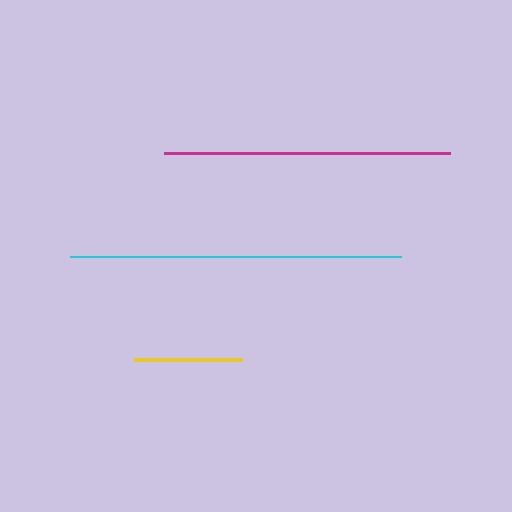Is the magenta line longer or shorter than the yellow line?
The magenta line is longer than the yellow line.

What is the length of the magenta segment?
The magenta segment is approximately 286 pixels long.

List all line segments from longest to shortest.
From longest to shortest: cyan, magenta, yellow.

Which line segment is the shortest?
The yellow line is the shortest at approximately 108 pixels.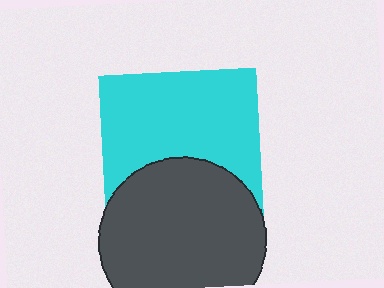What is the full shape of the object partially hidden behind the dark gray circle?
The partially hidden object is a cyan square.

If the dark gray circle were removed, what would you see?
You would see the complete cyan square.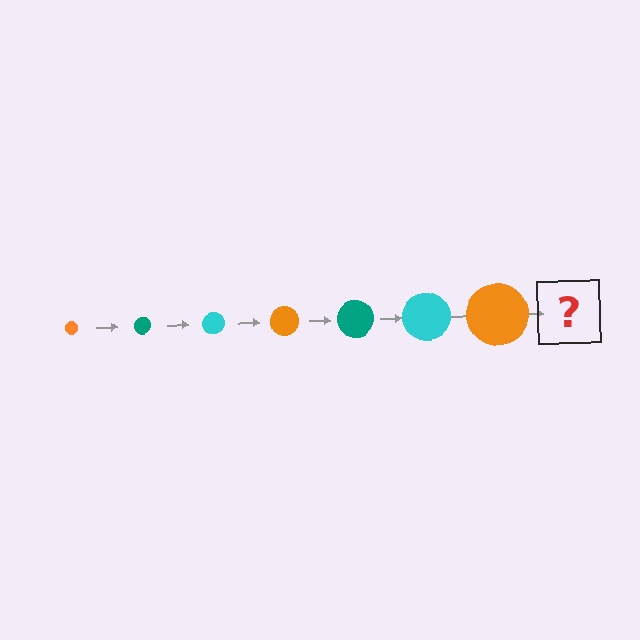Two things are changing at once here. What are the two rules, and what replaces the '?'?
The two rules are that the circle grows larger each step and the color cycles through orange, teal, and cyan. The '?' should be a teal circle, larger than the previous one.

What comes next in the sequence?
The next element should be a teal circle, larger than the previous one.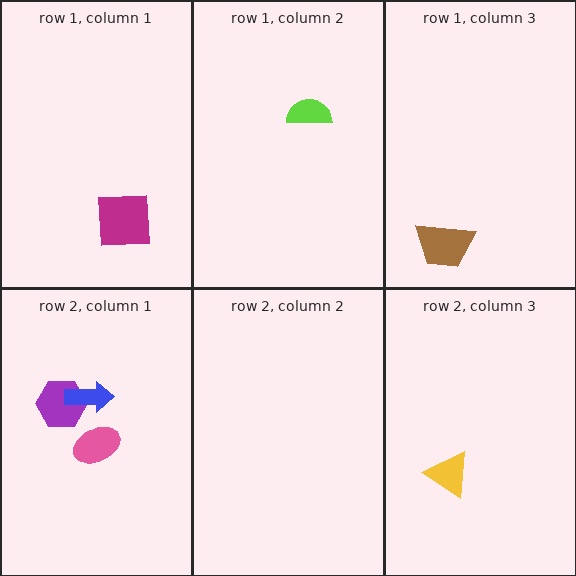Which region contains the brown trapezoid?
The row 1, column 3 region.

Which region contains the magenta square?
The row 1, column 1 region.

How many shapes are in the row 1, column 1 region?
1.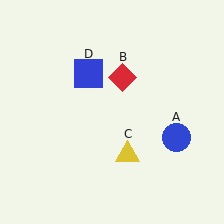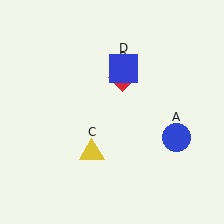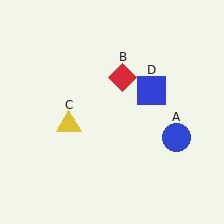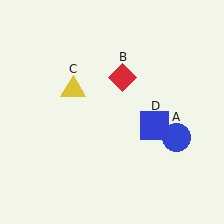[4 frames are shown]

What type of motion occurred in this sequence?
The yellow triangle (object C), blue square (object D) rotated clockwise around the center of the scene.